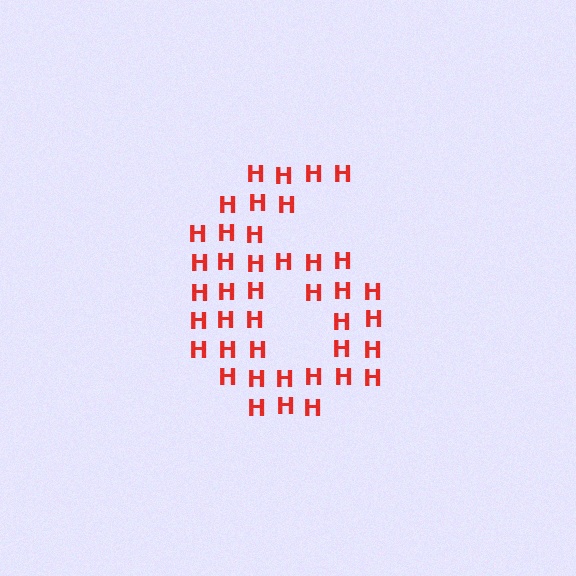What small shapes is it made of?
It is made of small letter H's.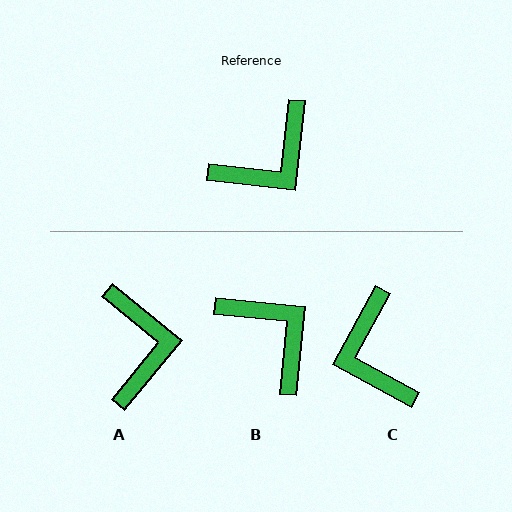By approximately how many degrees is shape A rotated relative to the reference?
Approximately 57 degrees counter-clockwise.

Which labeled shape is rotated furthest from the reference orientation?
C, about 112 degrees away.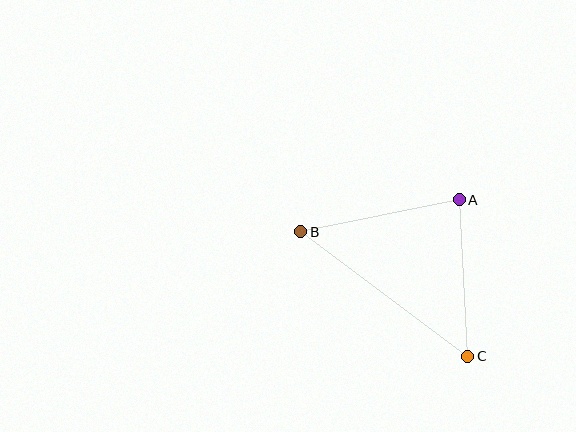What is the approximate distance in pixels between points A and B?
The distance between A and B is approximately 162 pixels.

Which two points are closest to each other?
Points A and C are closest to each other.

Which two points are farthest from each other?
Points B and C are farthest from each other.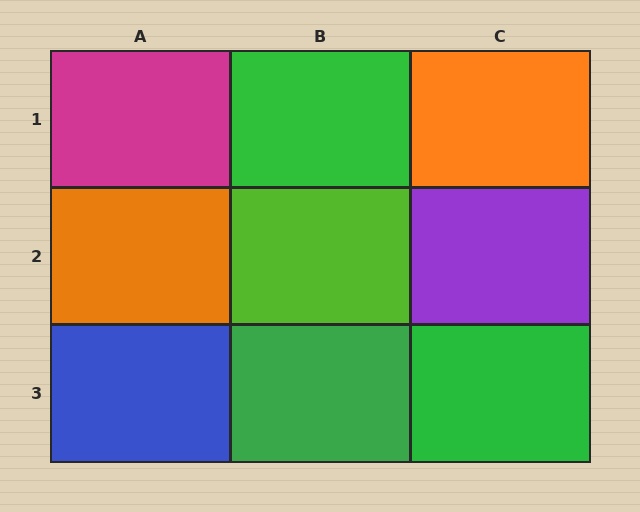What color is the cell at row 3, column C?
Green.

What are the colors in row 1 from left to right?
Magenta, green, orange.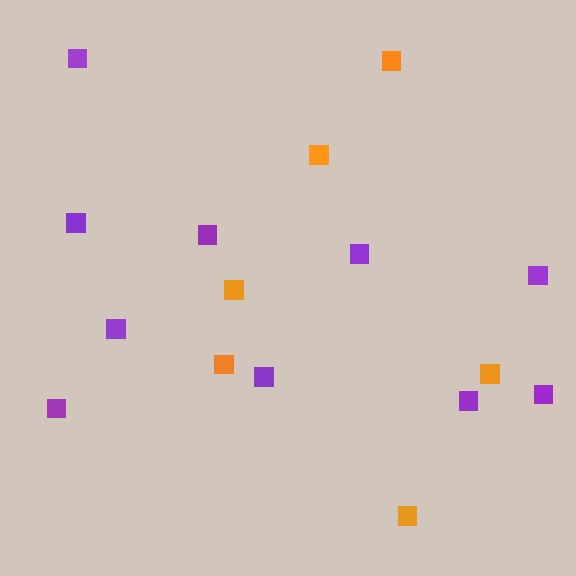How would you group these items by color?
There are 2 groups: one group of purple squares (10) and one group of orange squares (6).